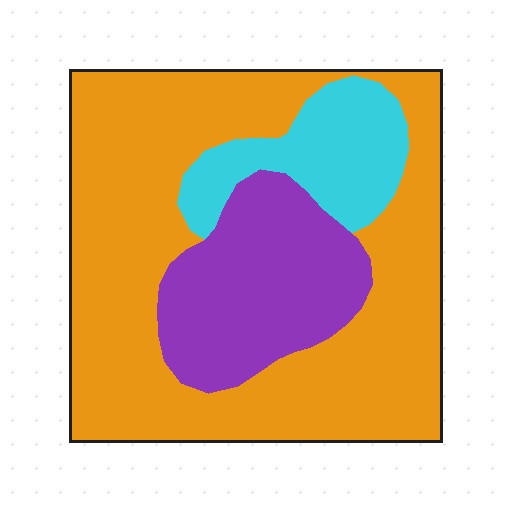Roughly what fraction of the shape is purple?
Purple covers roughly 20% of the shape.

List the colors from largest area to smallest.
From largest to smallest: orange, purple, cyan.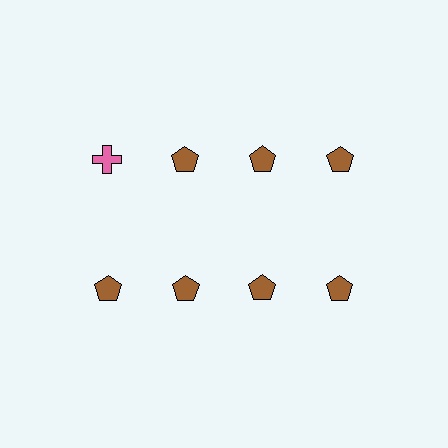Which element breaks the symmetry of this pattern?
The pink cross in the top row, leftmost column breaks the symmetry. All other shapes are brown pentagons.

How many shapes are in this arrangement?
There are 8 shapes arranged in a grid pattern.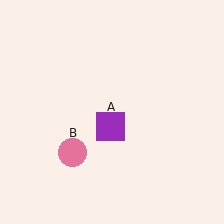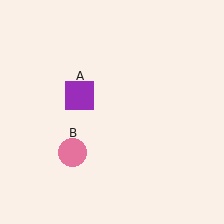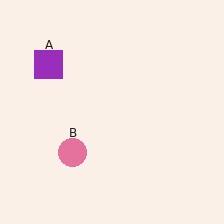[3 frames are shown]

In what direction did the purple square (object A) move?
The purple square (object A) moved up and to the left.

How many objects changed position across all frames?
1 object changed position: purple square (object A).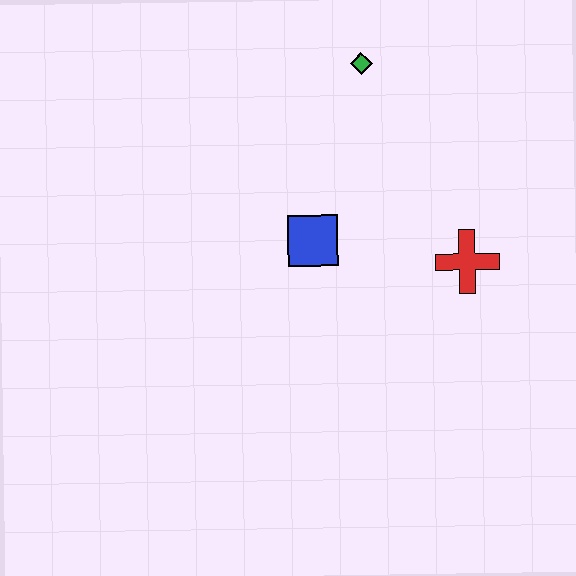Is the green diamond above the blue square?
Yes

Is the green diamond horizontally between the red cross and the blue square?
Yes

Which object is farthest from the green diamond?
The red cross is farthest from the green diamond.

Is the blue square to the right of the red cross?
No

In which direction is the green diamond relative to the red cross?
The green diamond is above the red cross.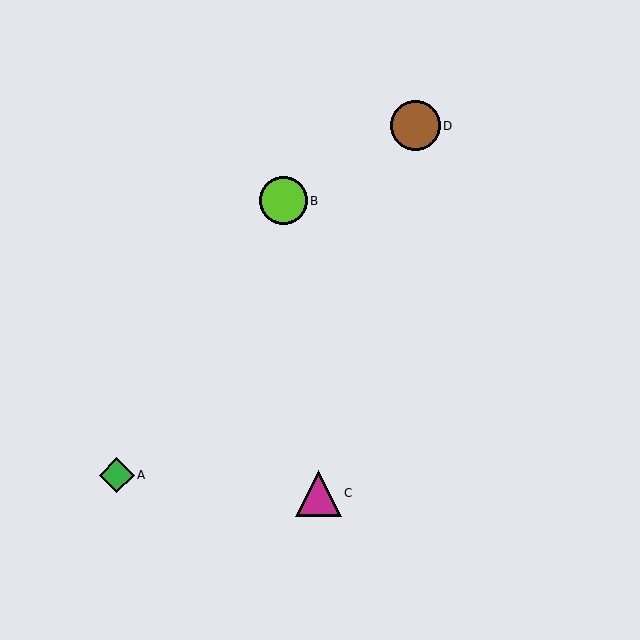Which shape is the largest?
The brown circle (labeled D) is the largest.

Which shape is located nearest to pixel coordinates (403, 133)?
The brown circle (labeled D) at (415, 126) is nearest to that location.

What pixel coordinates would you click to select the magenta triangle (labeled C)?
Click at (318, 493) to select the magenta triangle C.